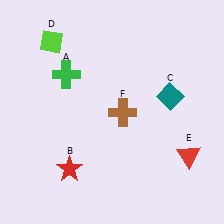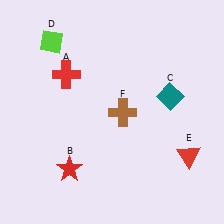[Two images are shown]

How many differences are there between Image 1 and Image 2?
There is 1 difference between the two images.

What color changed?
The cross (A) changed from green in Image 1 to red in Image 2.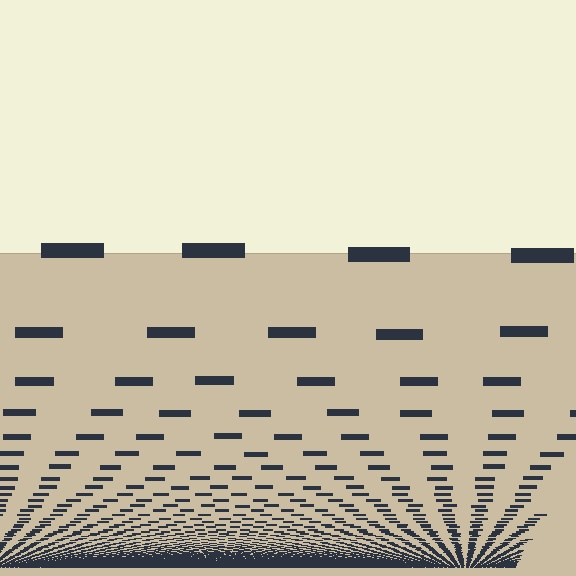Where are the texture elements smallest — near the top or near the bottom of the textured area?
Near the bottom.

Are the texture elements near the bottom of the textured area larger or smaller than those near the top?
Smaller. The gradient is inverted — elements near the bottom are smaller and denser.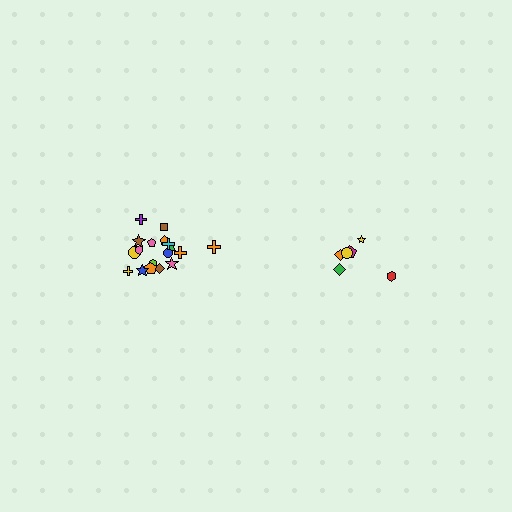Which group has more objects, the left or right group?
The left group.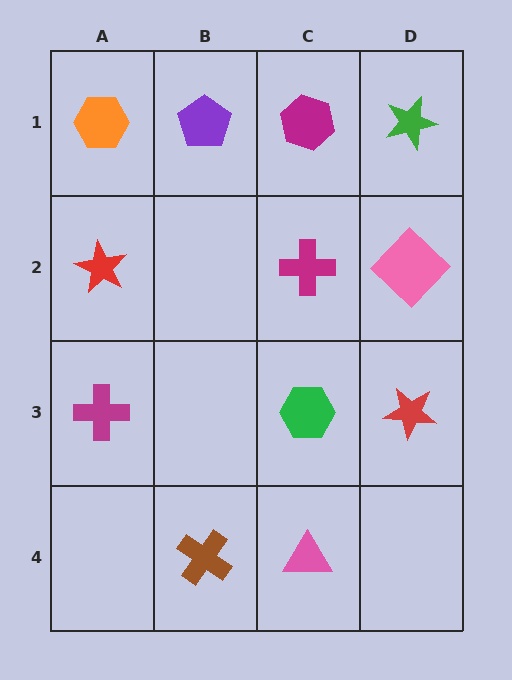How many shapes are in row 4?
2 shapes.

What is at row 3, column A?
A magenta cross.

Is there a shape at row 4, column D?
No, that cell is empty.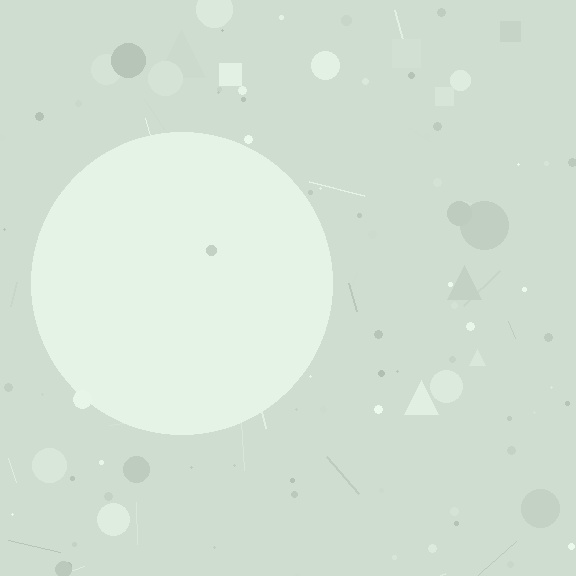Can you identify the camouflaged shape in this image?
The camouflaged shape is a circle.